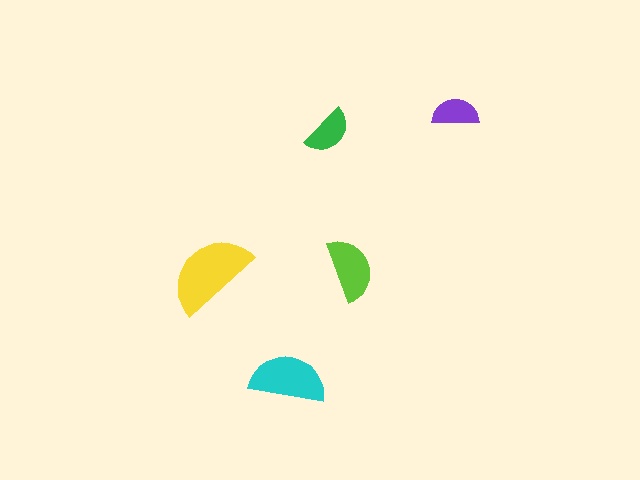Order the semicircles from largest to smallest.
the yellow one, the cyan one, the lime one, the green one, the purple one.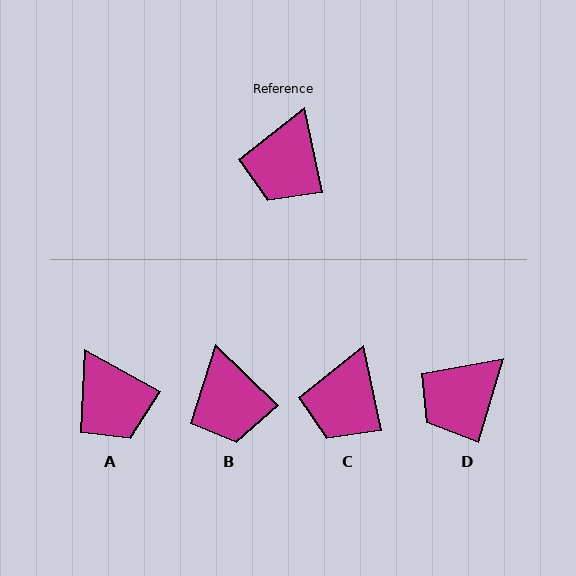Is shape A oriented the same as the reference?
No, it is off by about 49 degrees.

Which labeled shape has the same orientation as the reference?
C.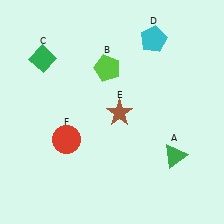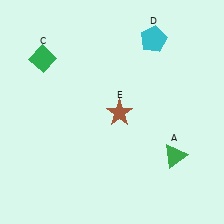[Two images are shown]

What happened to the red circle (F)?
The red circle (F) was removed in Image 2. It was in the bottom-left area of Image 1.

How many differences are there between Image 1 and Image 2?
There are 2 differences between the two images.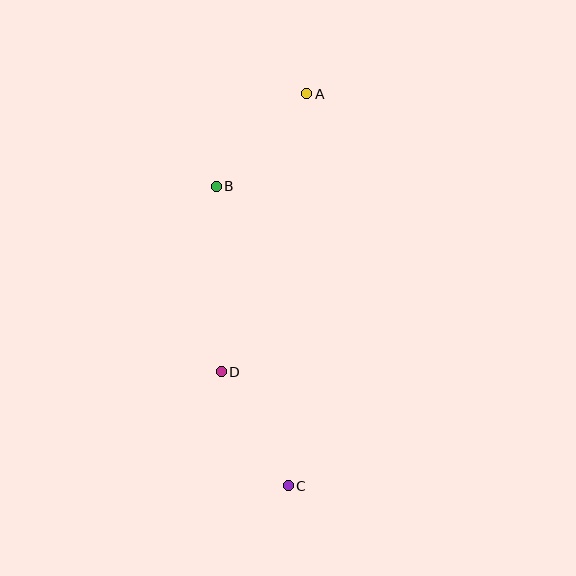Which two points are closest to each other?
Points A and B are closest to each other.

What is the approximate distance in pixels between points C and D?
The distance between C and D is approximately 132 pixels.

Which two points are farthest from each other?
Points A and C are farthest from each other.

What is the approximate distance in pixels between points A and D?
The distance between A and D is approximately 291 pixels.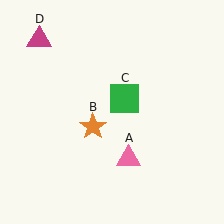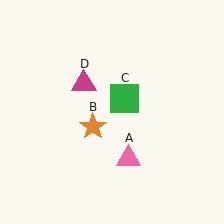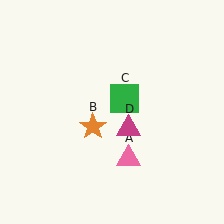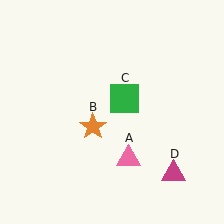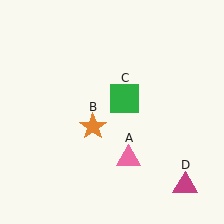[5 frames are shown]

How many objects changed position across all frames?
1 object changed position: magenta triangle (object D).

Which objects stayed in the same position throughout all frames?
Pink triangle (object A) and orange star (object B) and green square (object C) remained stationary.